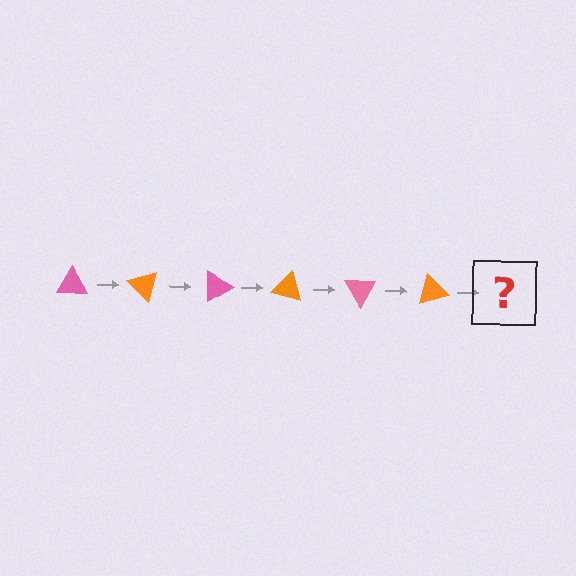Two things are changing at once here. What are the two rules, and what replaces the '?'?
The two rules are that it rotates 45 degrees each step and the color cycles through pink and orange. The '?' should be a pink triangle, rotated 270 degrees from the start.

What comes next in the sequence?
The next element should be a pink triangle, rotated 270 degrees from the start.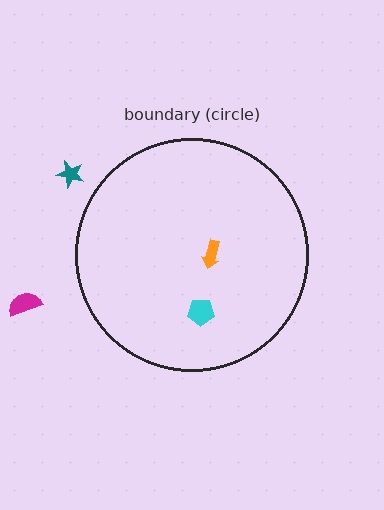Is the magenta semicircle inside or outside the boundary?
Outside.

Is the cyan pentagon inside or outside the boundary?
Inside.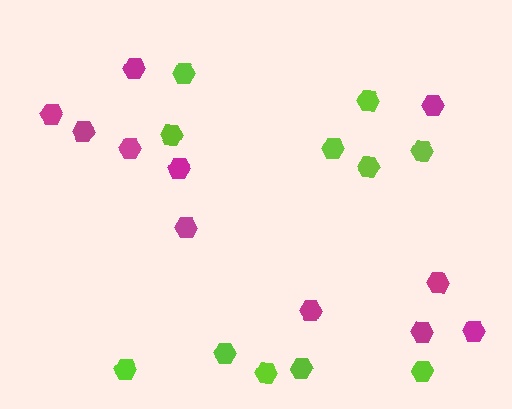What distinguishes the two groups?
There are 2 groups: one group of magenta hexagons (11) and one group of lime hexagons (11).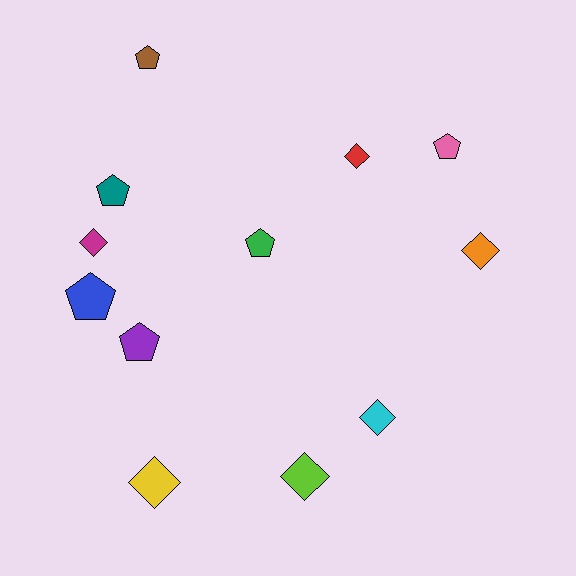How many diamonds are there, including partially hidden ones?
There are 6 diamonds.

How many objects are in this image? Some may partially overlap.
There are 12 objects.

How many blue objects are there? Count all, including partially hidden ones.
There is 1 blue object.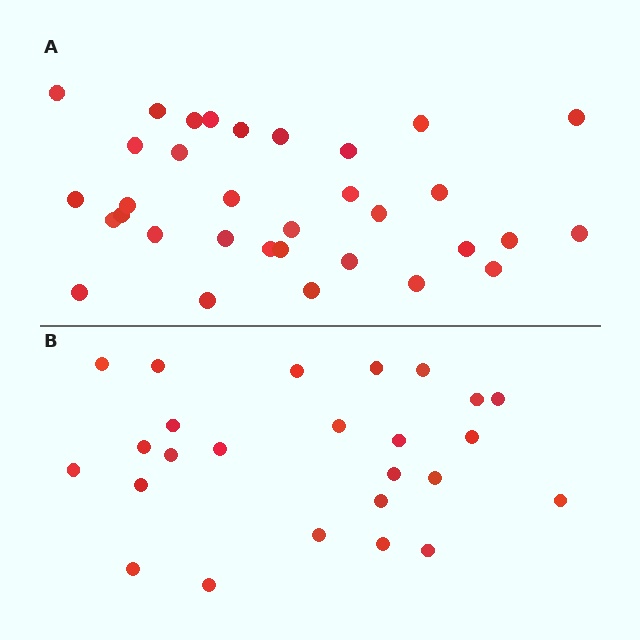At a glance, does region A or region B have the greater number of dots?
Region A (the top region) has more dots.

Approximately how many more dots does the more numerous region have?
Region A has roughly 8 or so more dots than region B.